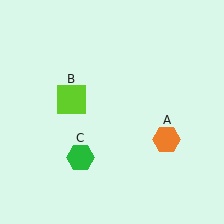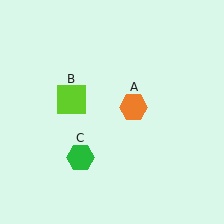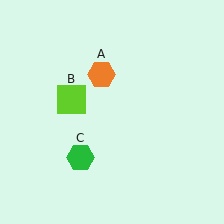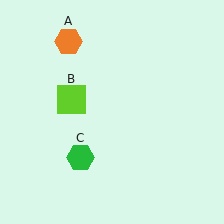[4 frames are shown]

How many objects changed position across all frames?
1 object changed position: orange hexagon (object A).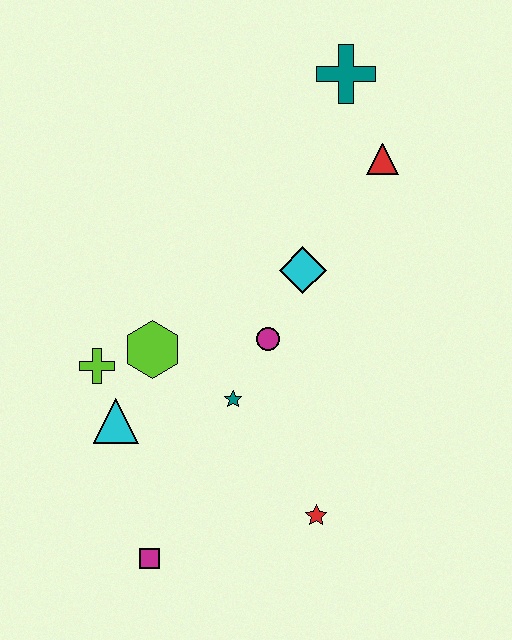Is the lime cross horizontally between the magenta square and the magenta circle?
No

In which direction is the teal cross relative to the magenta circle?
The teal cross is above the magenta circle.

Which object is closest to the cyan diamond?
The magenta circle is closest to the cyan diamond.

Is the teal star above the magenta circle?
No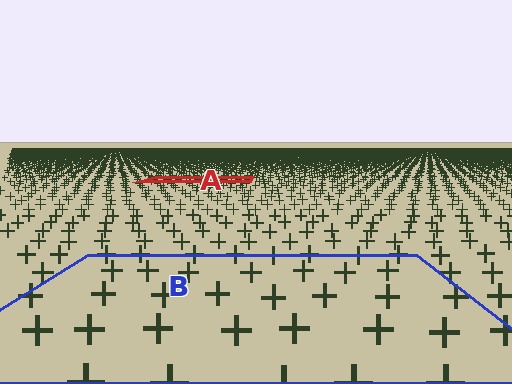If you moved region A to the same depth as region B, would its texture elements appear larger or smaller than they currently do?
They would appear larger. At a closer depth, the same texture elements are projected at a bigger on-screen size.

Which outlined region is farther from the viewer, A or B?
Region A is farther from the viewer — the texture elements inside it appear smaller and more densely packed.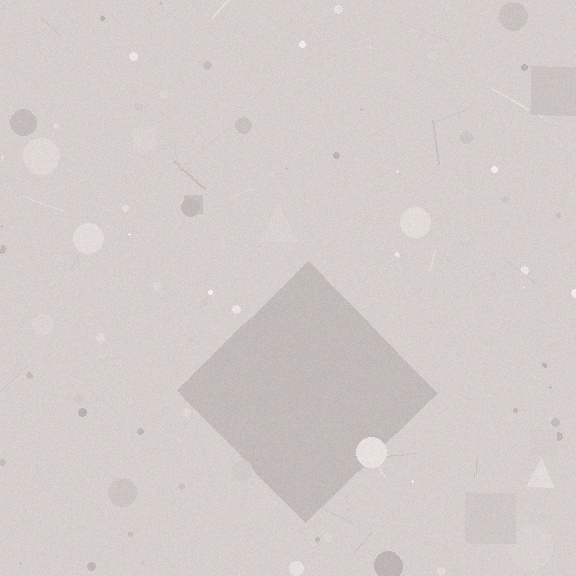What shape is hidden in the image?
A diamond is hidden in the image.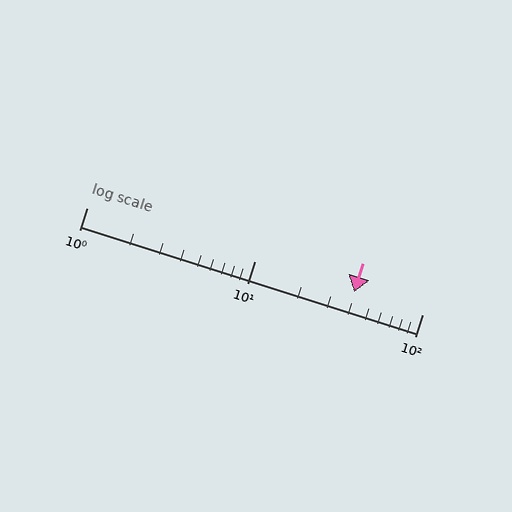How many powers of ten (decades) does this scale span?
The scale spans 2 decades, from 1 to 100.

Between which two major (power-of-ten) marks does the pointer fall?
The pointer is between 10 and 100.